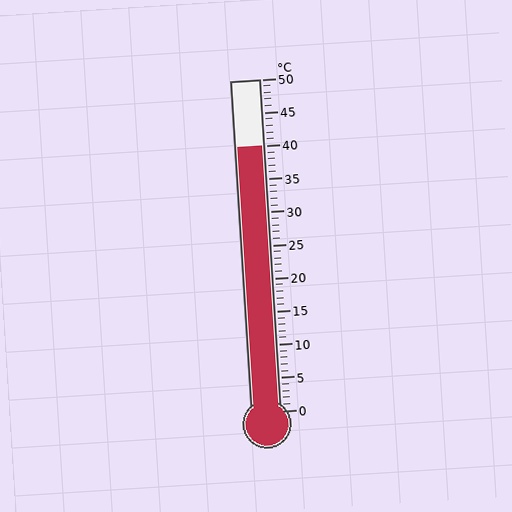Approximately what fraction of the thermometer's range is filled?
The thermometer is filled to approximately 80% of its range.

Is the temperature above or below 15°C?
The temperature is above 15°C.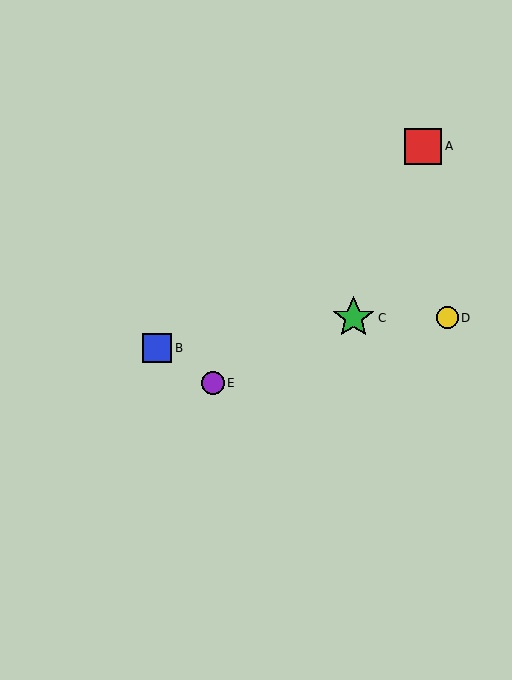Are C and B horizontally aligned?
No, C is at y≈318 and B is at y≈348.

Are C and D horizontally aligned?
Yes, both are at y≈318.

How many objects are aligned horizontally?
2 objects (C, D) are aligned horizontally.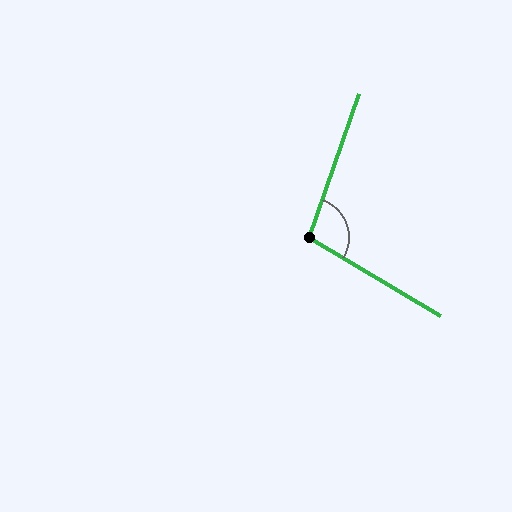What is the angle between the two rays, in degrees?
Approximately 101 degrees.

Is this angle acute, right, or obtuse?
It is obtuse.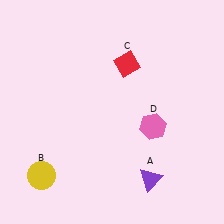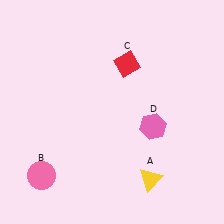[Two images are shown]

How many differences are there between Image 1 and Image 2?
There are 2 differences between the two images.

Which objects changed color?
A changed from purple to yellow. B changed from yellow to pink.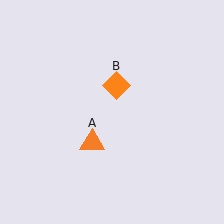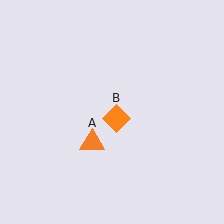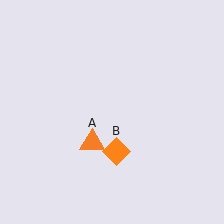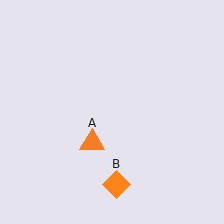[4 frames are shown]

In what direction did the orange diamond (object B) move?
The orange diamond (object B) moved down.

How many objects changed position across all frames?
1 object changed position: orange diamond (object B).